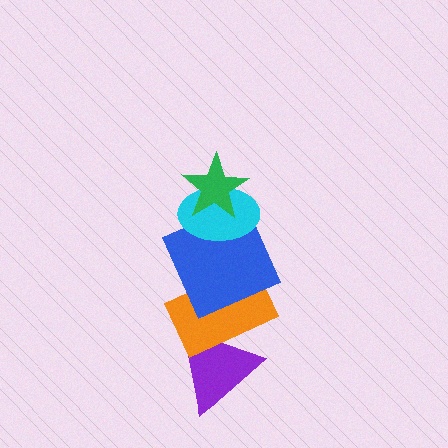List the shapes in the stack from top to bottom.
From top to bottom: the green star, the cyan ellipse, the blue square, the orange rectangle, the purple triangle.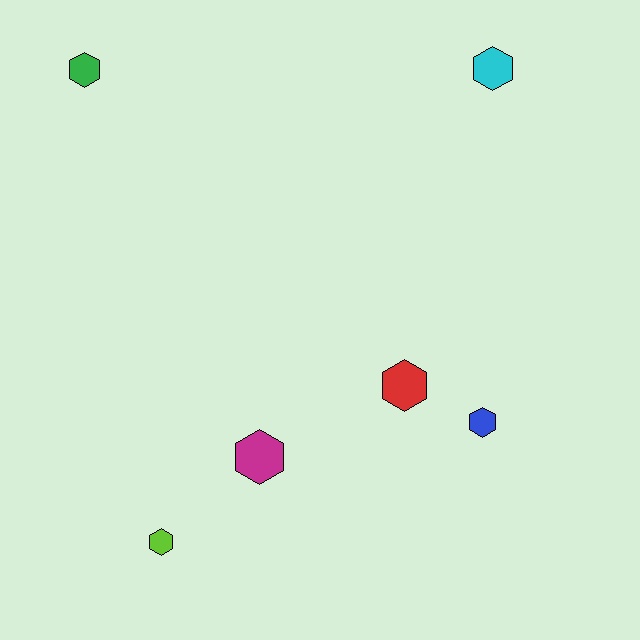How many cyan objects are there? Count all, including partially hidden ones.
There is 1 cyan object.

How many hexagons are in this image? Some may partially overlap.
There are 6 hexagons.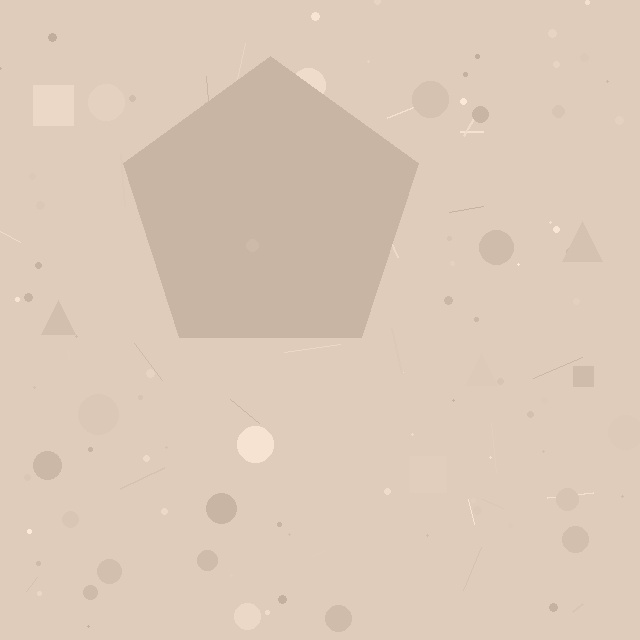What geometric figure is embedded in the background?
A pentagon is embedded in the background.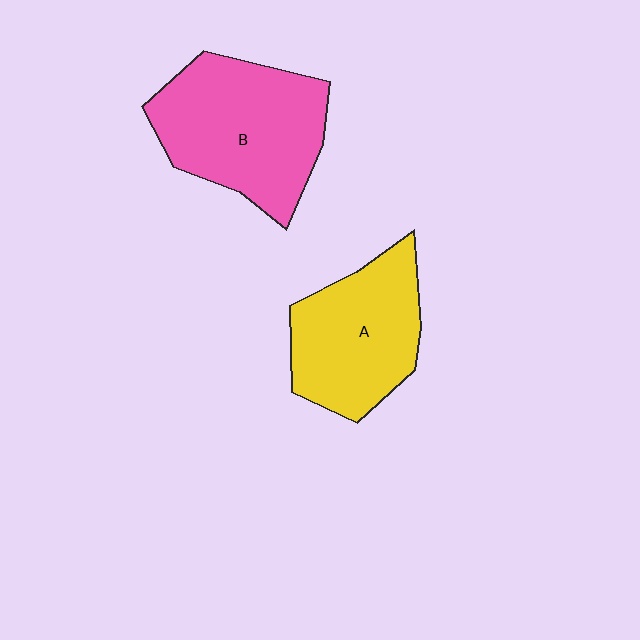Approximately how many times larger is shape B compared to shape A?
Approximately 1.2 times.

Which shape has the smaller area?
Shape A (yellow).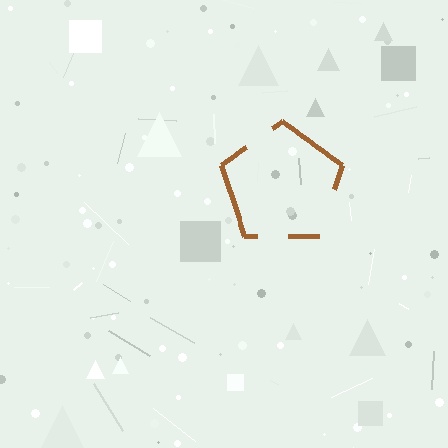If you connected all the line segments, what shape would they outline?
They would outline a pentagon.